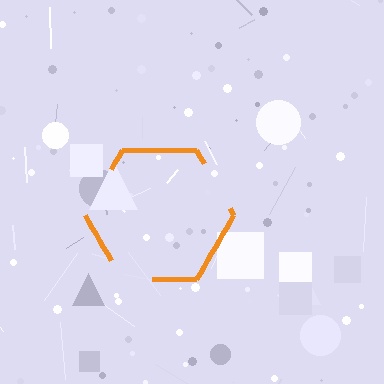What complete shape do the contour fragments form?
The contour fragments form a hexagon.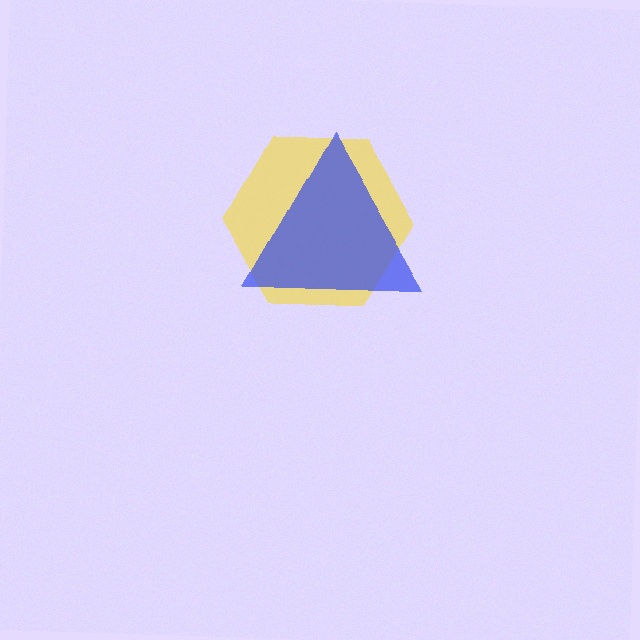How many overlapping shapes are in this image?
There are 2 overlapping shapes in the image.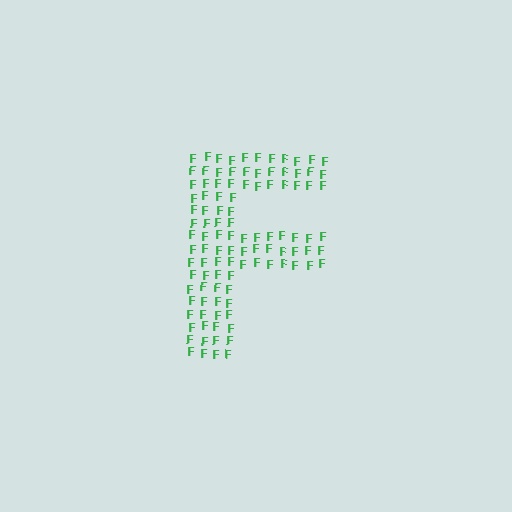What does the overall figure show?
The overall figure shows the letter F.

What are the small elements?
The small elements are letter F's.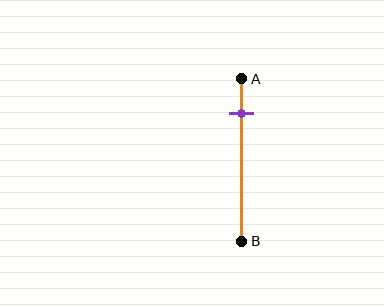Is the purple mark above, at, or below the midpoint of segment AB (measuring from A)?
The purple mark is above the midpoint of segment AB.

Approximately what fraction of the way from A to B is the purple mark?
The purple mark is approximately 20% of the way from A to B.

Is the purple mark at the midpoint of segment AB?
No, the mark is at about 20% from A, not at the 50% midpoint.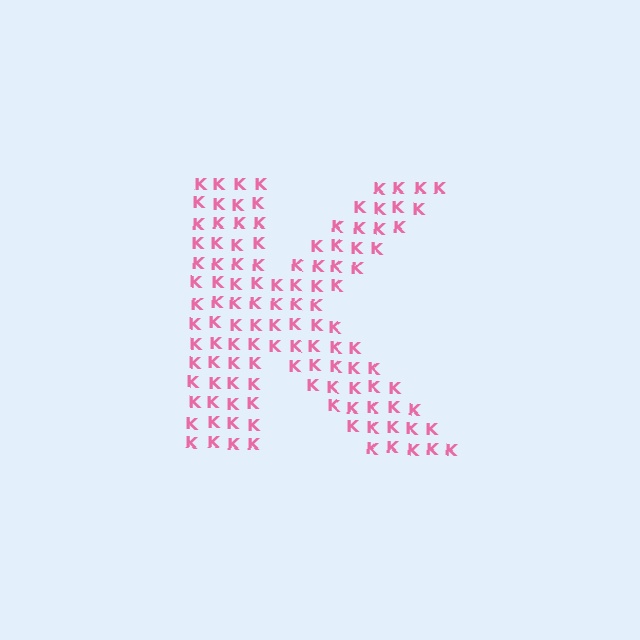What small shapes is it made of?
It is made of small letter K's.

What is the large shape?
The large shape is the letter K.